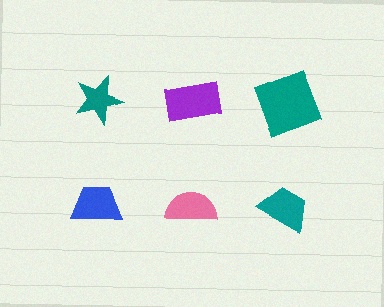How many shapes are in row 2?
3 shapes.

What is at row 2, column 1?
A blue trapezoid.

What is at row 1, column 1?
A teal star.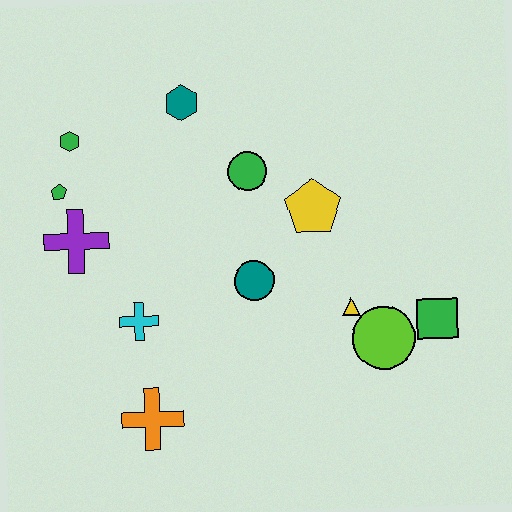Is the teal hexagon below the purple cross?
No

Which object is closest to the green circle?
The yellow pentagon is closest to the green circle.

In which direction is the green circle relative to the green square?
The green circle is to the left of the green square.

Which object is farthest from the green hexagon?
The green square is farthest from the green hexagon.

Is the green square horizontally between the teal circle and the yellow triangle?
No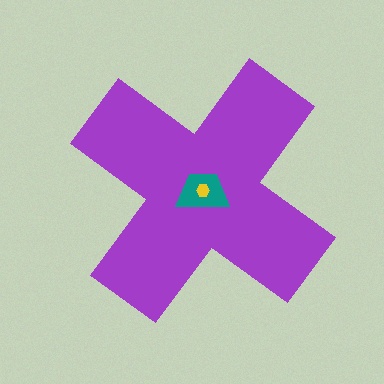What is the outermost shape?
The purple cross.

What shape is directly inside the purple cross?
The teal trapezoid.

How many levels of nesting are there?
3.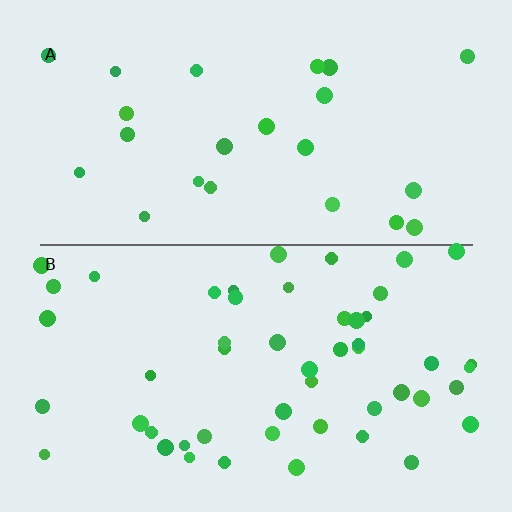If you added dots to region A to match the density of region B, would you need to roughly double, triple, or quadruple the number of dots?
Approximately double.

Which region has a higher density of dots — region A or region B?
B (the bottom).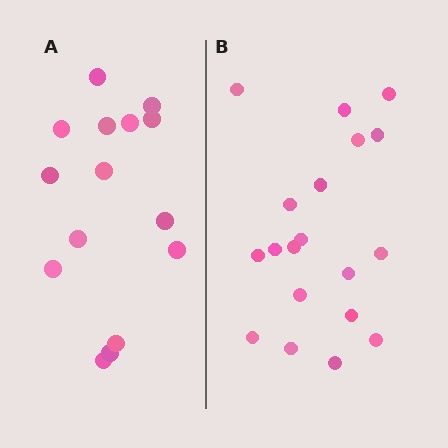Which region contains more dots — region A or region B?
Region B (the right region) has more dots.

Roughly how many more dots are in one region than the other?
Region B has about 4 more dots than region A.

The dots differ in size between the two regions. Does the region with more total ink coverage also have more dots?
No. Region A has more total ink coverage because its dots are larger, but region B actually contains more individual dots. Total area can be misleading — the number of items is what matters here.